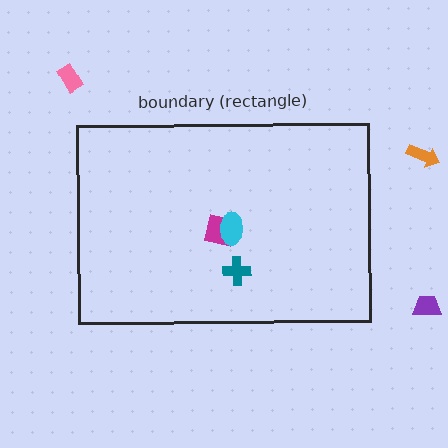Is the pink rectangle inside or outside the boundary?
Outside.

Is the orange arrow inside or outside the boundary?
Outside.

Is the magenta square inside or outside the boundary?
Inside.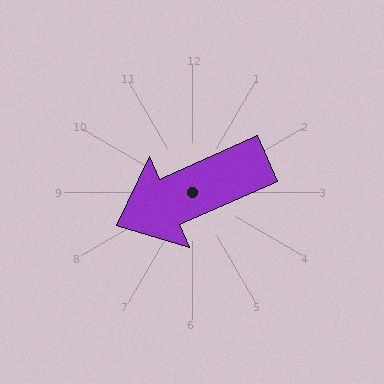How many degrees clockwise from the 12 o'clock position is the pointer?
Approximately 246 degrees.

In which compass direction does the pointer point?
Southwest.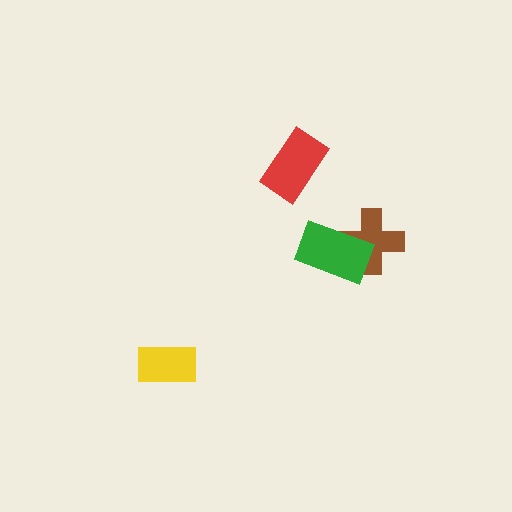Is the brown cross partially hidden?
Yes, it is partially covered by another shape.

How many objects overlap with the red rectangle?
0 objects overlap with the red rectangle.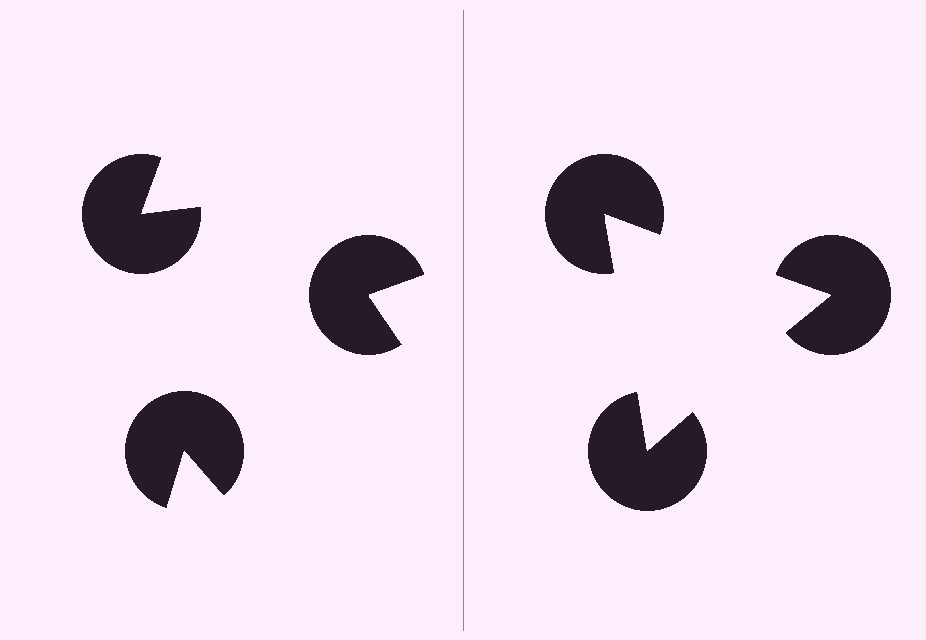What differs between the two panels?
The pac-man discs are positioned identically on both sides; only the wedge orientations differ. On the right they align to a triangle; on the left they are misaligned.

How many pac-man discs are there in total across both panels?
6 — 3 on each side.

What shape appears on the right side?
An illusory triangle.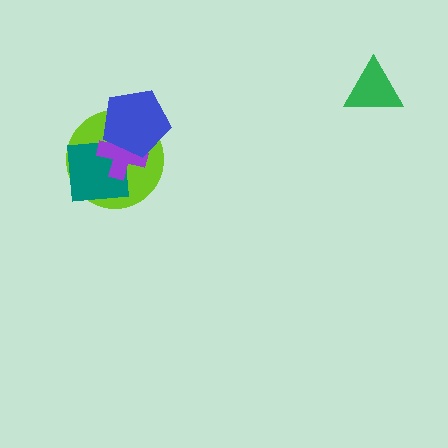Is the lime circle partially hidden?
Yes, it is partially covered by another shape.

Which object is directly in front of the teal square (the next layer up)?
The purple cross is directly in front of the teal square.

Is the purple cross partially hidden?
Yes, it is partially covered by another shape.